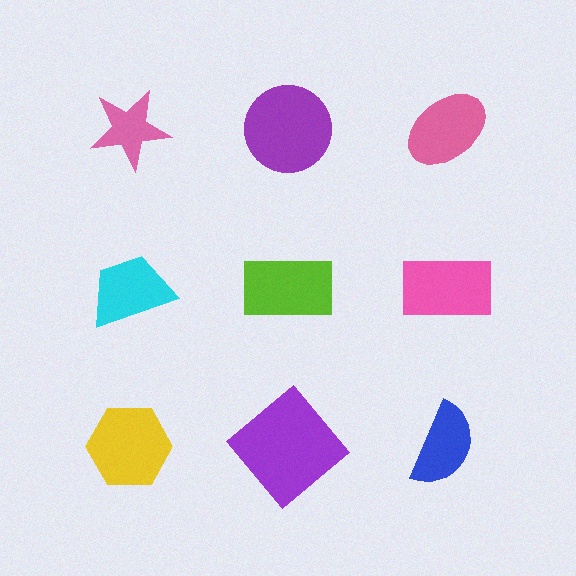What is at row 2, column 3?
A pink rectangle.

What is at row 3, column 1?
A yellow hexagon.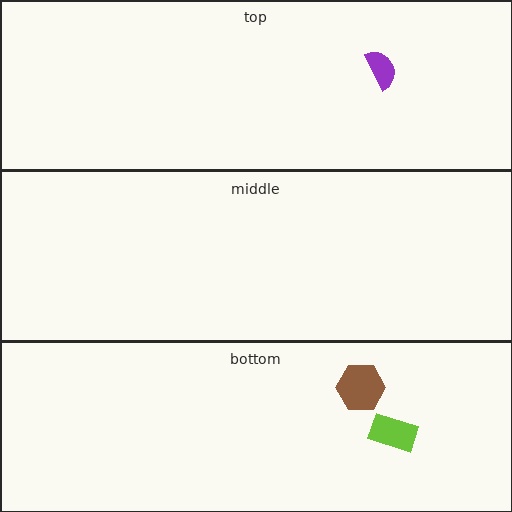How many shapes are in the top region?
1.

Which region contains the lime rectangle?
The bottom region.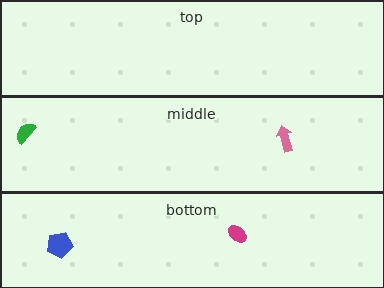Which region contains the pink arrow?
The middle region.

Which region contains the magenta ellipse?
The bottom region.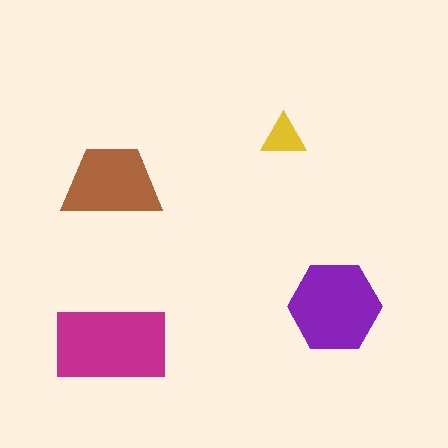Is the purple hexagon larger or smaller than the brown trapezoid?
Larger.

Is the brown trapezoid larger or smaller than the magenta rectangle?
Smaller.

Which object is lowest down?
The magenta rectangle is bottommost.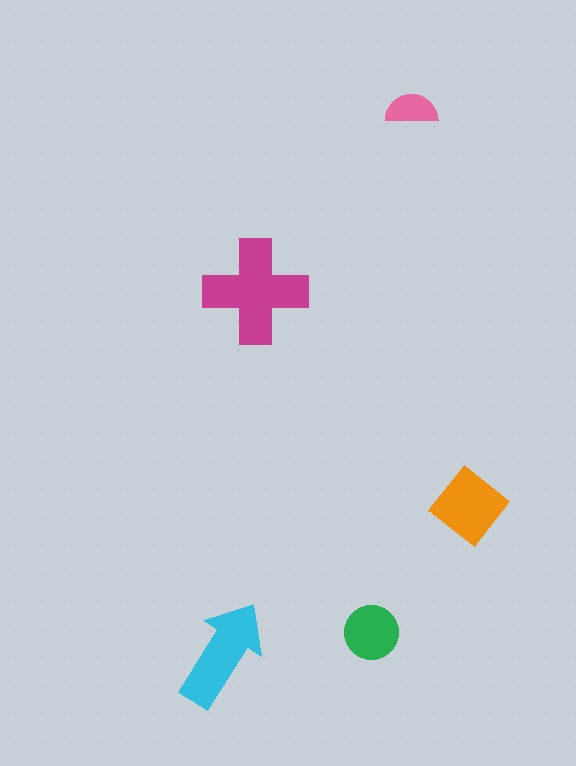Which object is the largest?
The magenta cross.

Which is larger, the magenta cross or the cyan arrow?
The magenta cross.